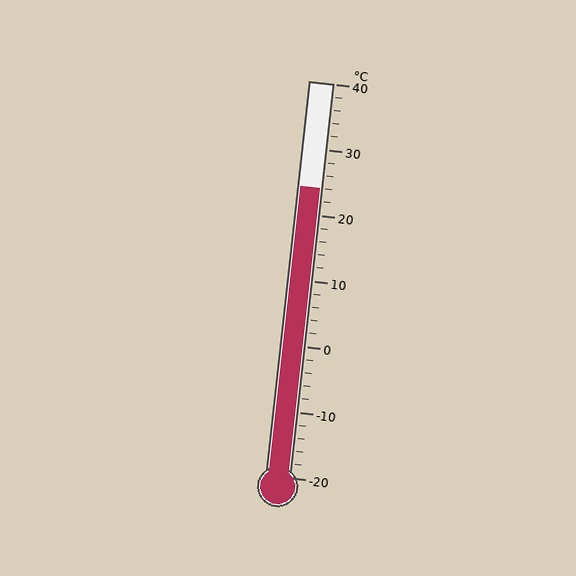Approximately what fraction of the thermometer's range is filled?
The thermometer is filled to approximately 75% of its range.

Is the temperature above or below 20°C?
The temperature is above 20°C.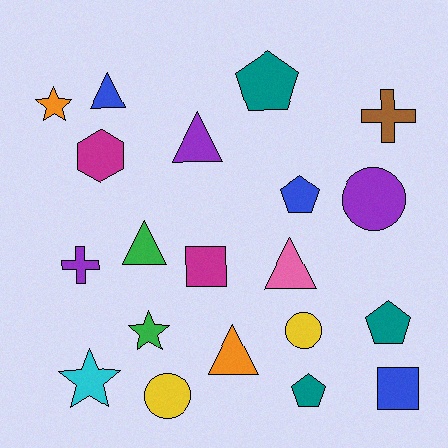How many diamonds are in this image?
There are no diamonds.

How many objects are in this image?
There are 20 objects.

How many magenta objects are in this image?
There are 2 magenta objects.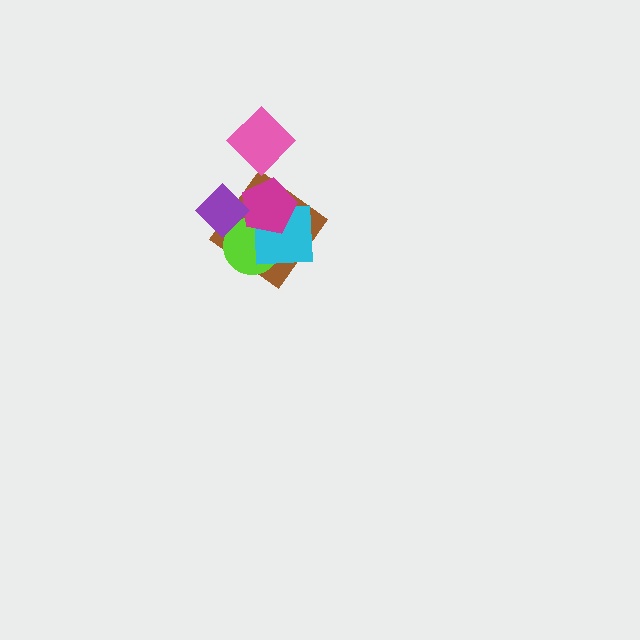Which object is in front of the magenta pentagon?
The purple diamond is in front of the magenta pentagon.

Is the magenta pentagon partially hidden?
Yes, it is partially covered by another shape.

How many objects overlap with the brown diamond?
4 objects overlap with the brown diamond.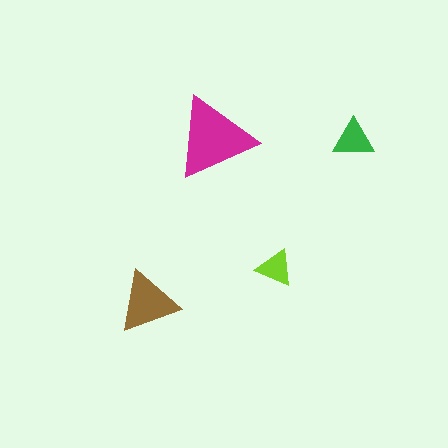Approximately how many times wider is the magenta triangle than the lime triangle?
About 2 times wider.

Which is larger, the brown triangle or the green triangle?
The brown one.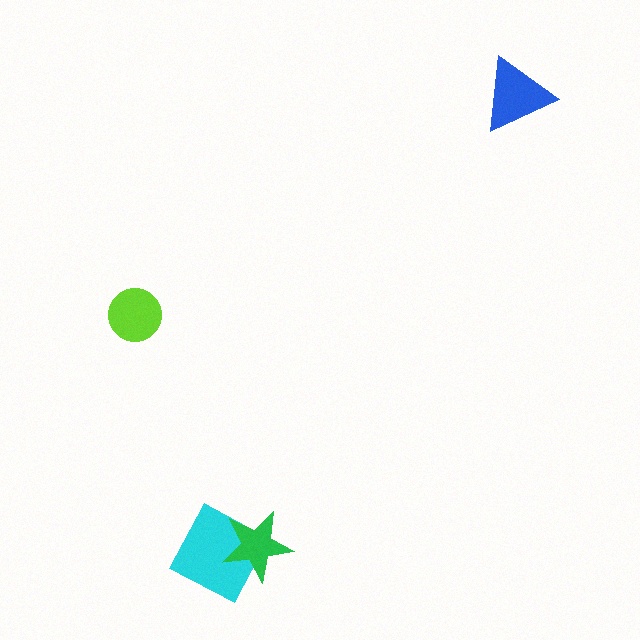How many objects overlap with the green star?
1 object overlaps with the green star.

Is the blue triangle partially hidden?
No, no other shape covers it.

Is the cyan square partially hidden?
Yes, it is partially covered by another shape.